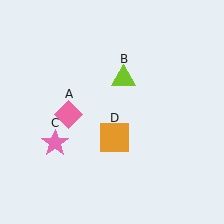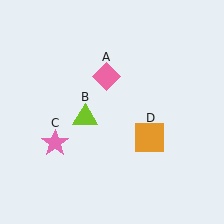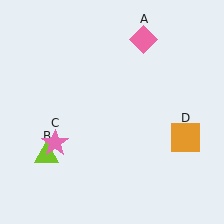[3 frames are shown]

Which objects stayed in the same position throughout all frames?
Pink star (object C) remained stationary.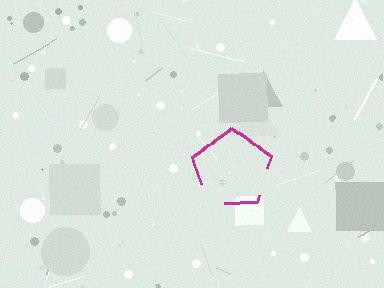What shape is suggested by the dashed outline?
The dashed outline suggests a pentagon.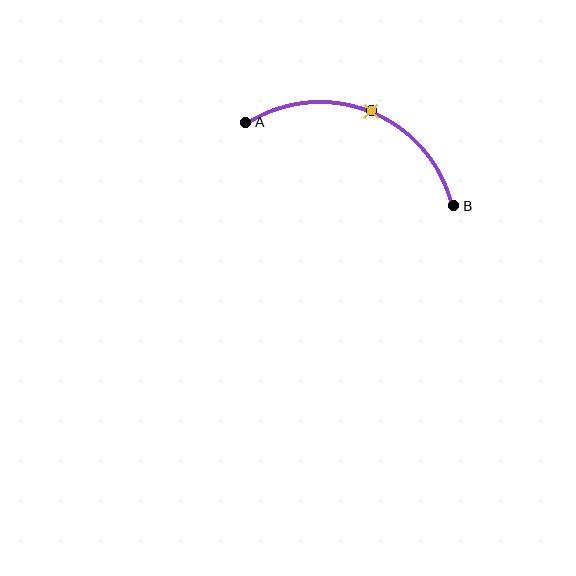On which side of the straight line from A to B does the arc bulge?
The arc bulges above the straight line connecting A and B.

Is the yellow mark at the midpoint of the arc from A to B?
Yes. The yellow mark lies on the arc at equal arc-length from both A and B — it is the arc midpoint.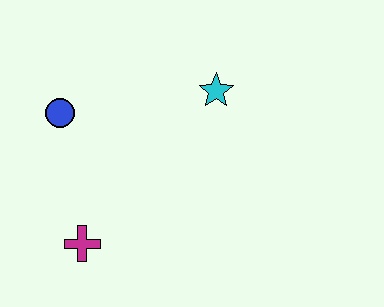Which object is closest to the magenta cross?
The blue circle is closest to the magenta cross.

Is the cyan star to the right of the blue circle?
Yes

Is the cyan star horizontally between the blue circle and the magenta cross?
No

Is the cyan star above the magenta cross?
Yes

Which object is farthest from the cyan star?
The magenta cross is farthest from the cyan star.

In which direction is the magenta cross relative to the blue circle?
The magenta cross is below the blue circle.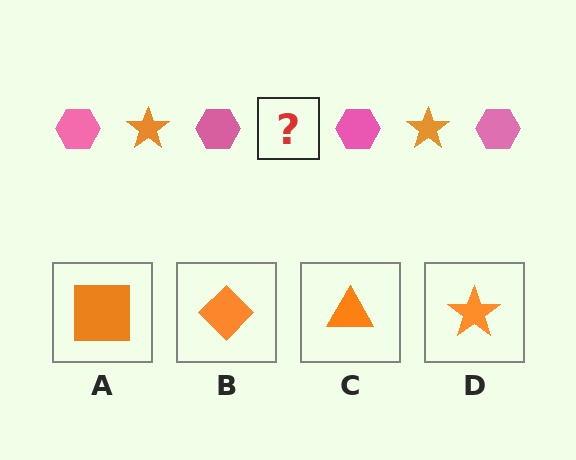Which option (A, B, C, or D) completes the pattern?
D.